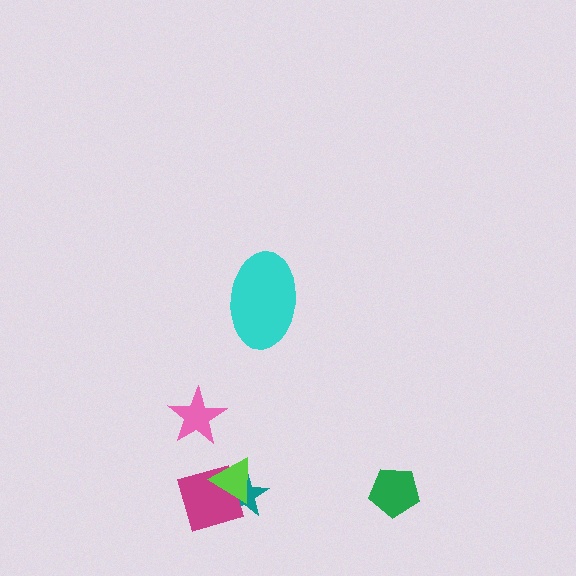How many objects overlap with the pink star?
0 objects overlap with the pink star.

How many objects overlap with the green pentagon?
0 objects overlap with the green pentagon.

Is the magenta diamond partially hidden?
Yes, it is partially covered by another shape.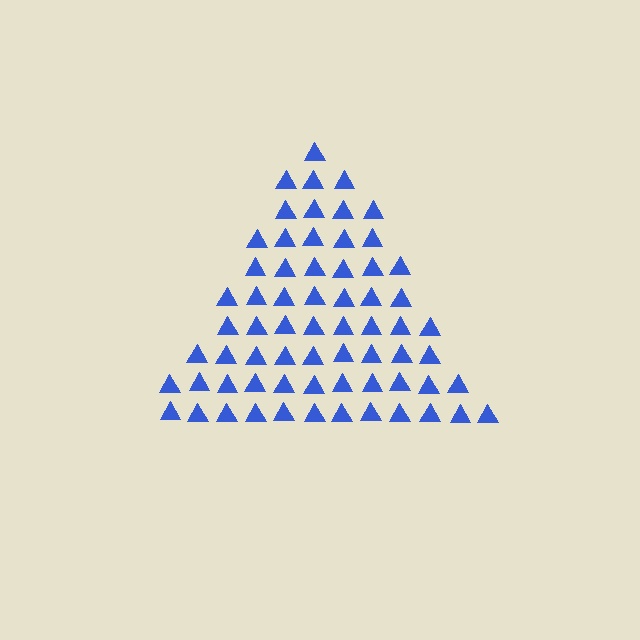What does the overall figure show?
The overall figure shows a triangle.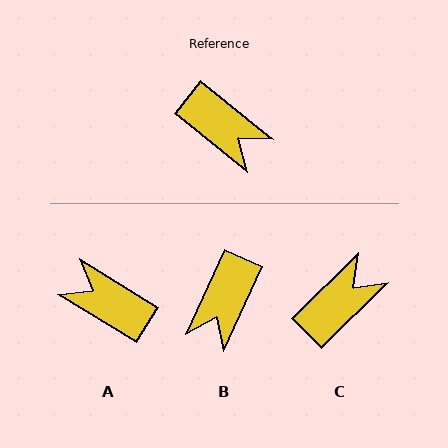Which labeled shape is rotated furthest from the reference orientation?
A, about 173 degrees away.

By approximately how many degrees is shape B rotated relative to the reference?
Approximately 76 degrees clockwise.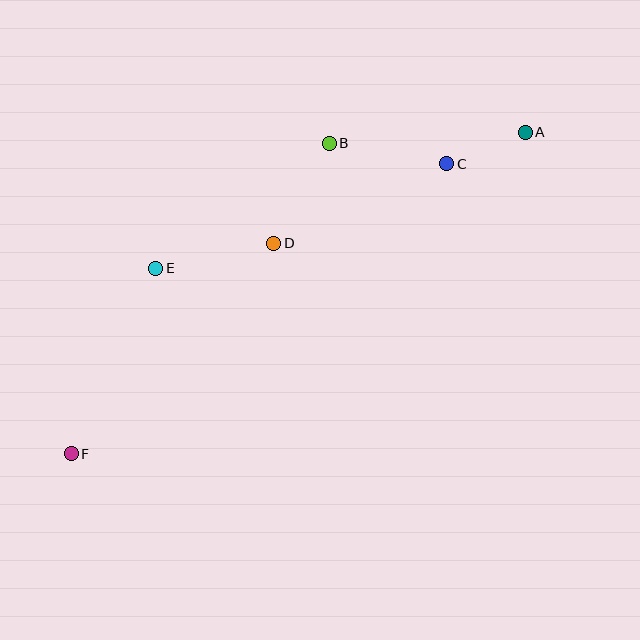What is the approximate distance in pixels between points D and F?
The distance between D and F is approximately 292 pixels.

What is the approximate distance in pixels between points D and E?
The distance between D and E is approximately 121 pixels.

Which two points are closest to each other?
Points A and C are closest to each other.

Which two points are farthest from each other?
Points A and F are farthest from each other.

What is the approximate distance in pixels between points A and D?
The distance between A and D is approximately 275 pixels.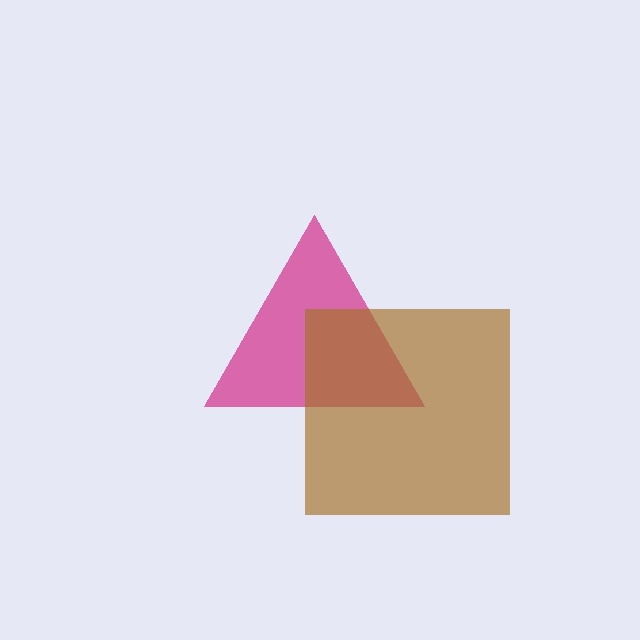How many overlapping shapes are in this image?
There are 2 overlapping shapes in the image.